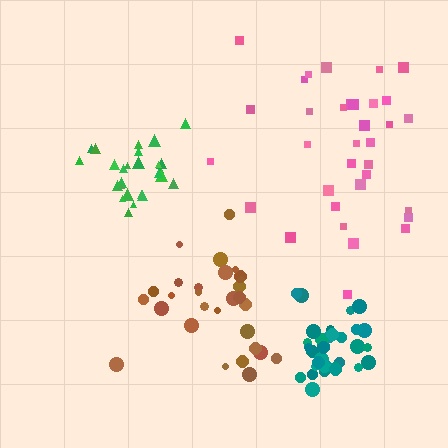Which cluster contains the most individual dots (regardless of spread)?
Pink (34).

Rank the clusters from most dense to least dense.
teal, green, brown, pink.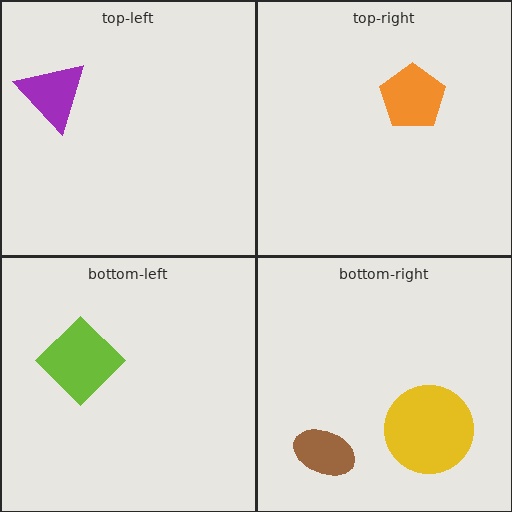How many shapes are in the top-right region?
1.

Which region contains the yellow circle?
The bottom-right region.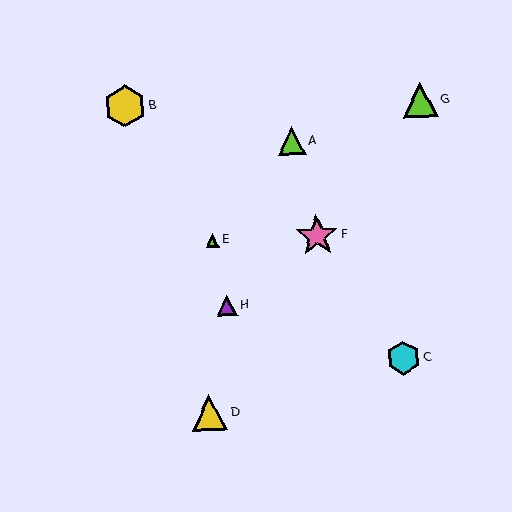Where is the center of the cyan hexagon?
The center of the cyan hexagon is at (403, 358).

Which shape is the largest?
The pink star (labeled F) is the largest.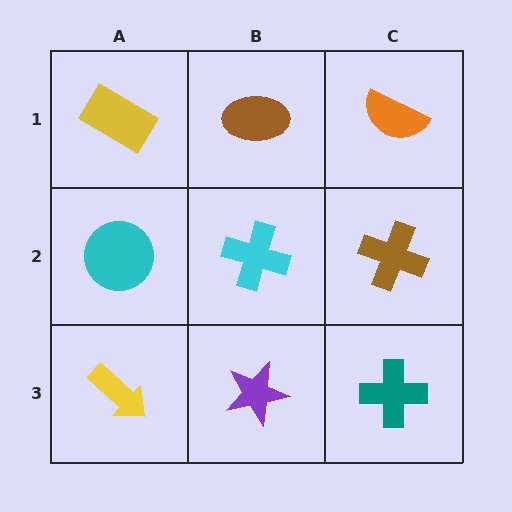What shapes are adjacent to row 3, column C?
A brown cross (row 2, column C), a purple star (row 3, column B).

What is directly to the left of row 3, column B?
A yellow arrow.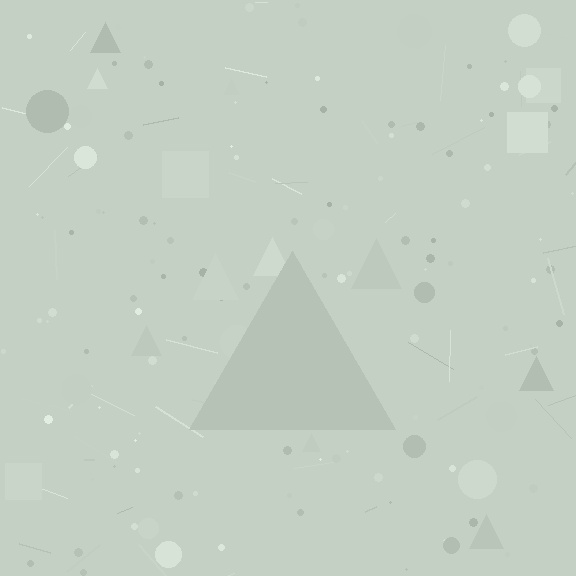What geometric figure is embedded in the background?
A triangle is embedded in the background.